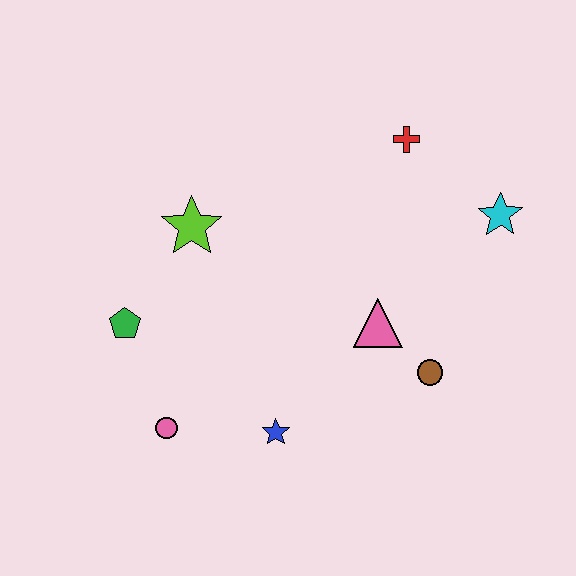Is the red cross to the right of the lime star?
Yes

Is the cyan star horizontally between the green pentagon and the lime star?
No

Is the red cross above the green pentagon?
Yes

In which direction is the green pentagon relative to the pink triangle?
The green pentagon is to the left of the pink triangle.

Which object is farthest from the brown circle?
The green pentagon is farthest from the brown circle.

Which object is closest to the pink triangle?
The brown circle is closest to the pink triangle.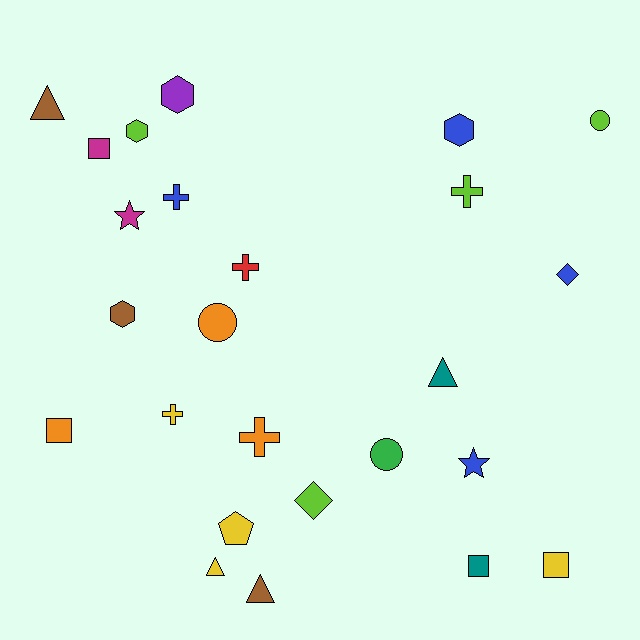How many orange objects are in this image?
There are 3 orange objects.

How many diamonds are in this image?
There are 2 diamonds.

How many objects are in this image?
There are 25 objects.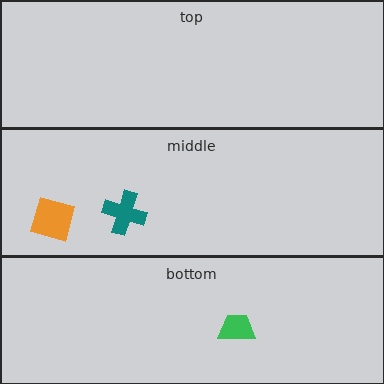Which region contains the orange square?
The middle region.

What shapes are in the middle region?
The teal cross, the orange square.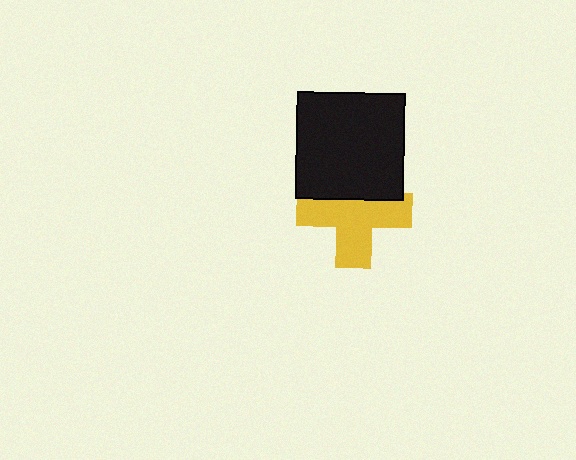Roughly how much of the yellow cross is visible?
Most of it is visible (roughly 66%).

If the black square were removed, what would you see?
You would see the complete yellow cross.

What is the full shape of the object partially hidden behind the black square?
The partially hidden object is a yellow cross.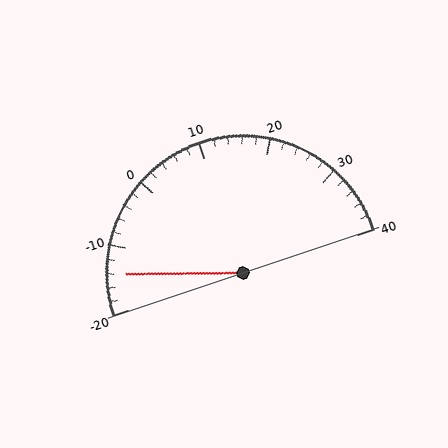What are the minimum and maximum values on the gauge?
The gauge ranges from -20 to 40.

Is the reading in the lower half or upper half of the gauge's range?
The reading is in the lower half of the range (-20 to 40).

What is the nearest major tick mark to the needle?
The nearest major tick mark is -10.